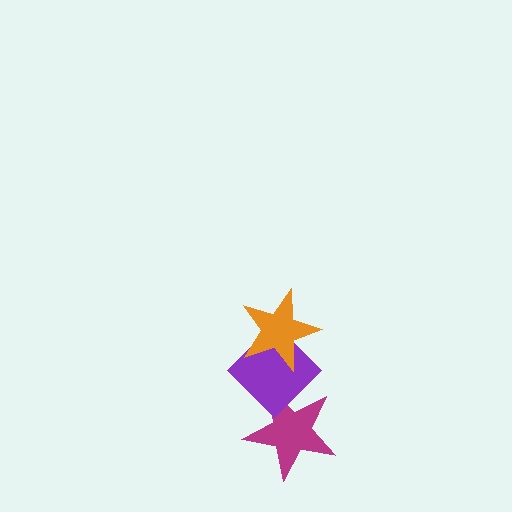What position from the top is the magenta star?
The magenta star is 3rd from the top.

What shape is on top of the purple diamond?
The orange star is on top of the purple diamond.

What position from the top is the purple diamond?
The purple diamond is 2nd from the top.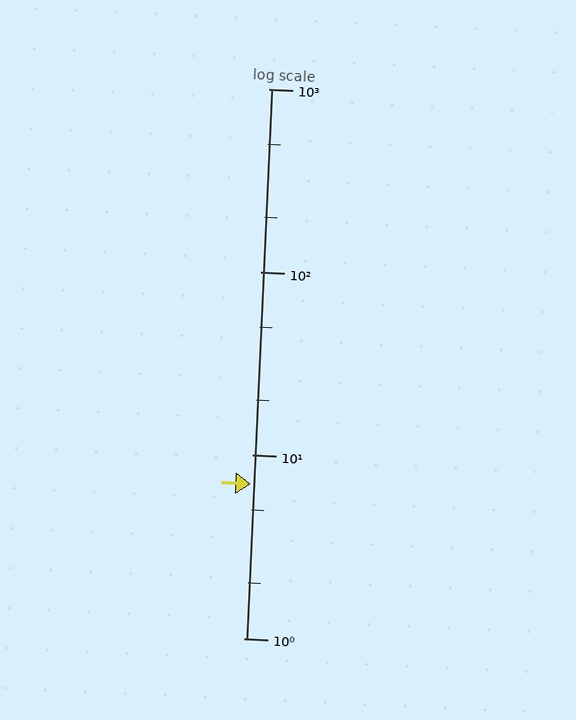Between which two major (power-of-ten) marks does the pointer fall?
The pointer is between 1 and 10.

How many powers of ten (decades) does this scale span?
The scale spans 3 decades, from 1 to 1000.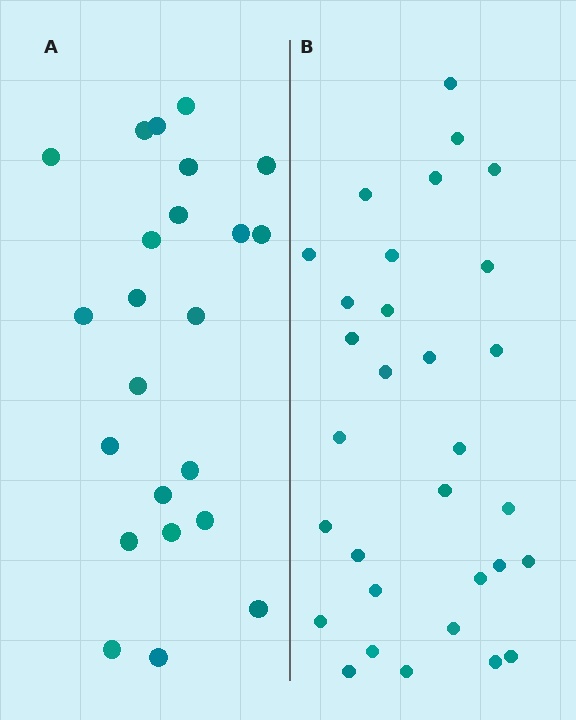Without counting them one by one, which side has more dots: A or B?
Region B (the right region) has more dots.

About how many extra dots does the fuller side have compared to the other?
Region B has roughly 8 or so more dots than region A.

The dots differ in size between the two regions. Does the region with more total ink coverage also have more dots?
No. Region A has more total ink coverage because its dots are larger, but region B actually contains more individual dots. Total area can be misleading — the number of items is what matters here.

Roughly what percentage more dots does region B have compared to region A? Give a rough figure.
About 35% more.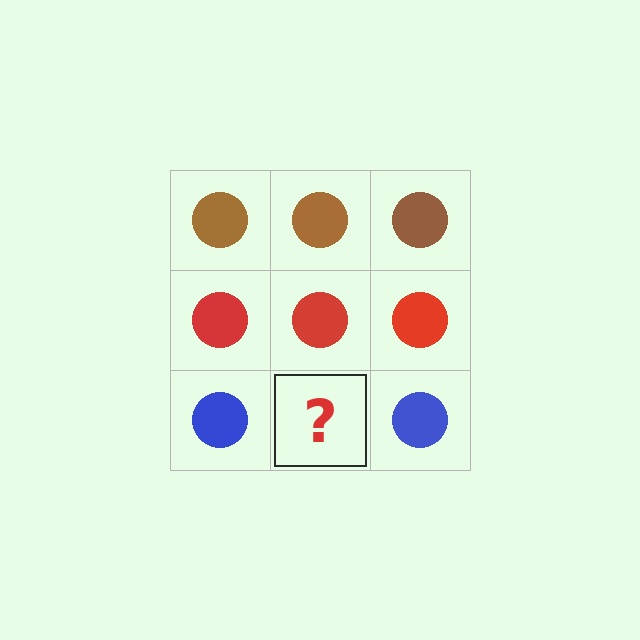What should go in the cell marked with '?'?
The missing cell should contain a blue circle.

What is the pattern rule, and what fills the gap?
The rule is that each row has a consistent color. The gap should be filled with a blue circle.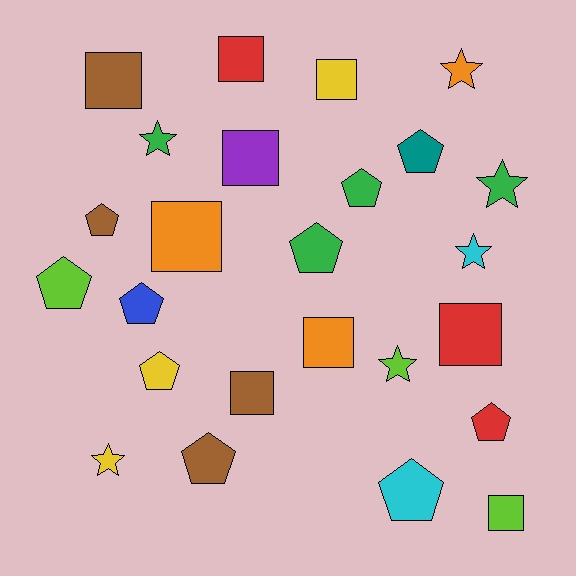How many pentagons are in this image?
There are 10 pentagons.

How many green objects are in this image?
There are 4 green objects.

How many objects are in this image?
There are 25 objects.